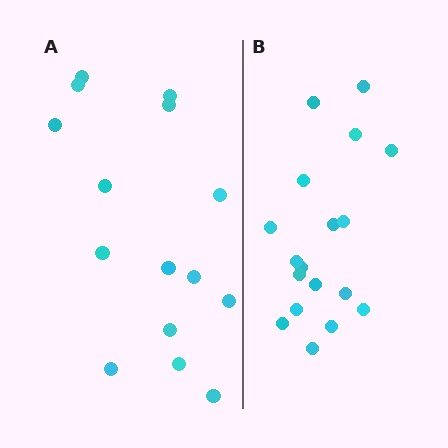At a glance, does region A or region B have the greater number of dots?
Region B (the right region) has more dots.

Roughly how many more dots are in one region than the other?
Region B has just a few more — roughly 2 or 3 more dots than region A.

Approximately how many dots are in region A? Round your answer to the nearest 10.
About 20 dots. (The exact count is 15, which rounds to 20.)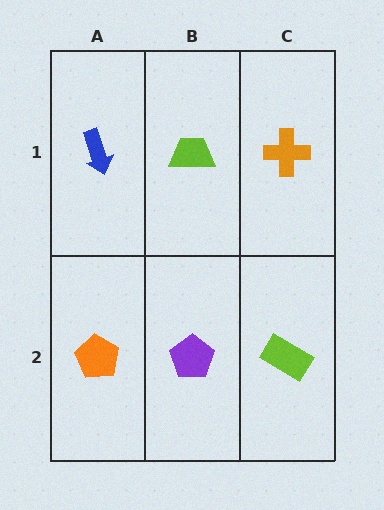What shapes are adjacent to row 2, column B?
A lime trapezoid (row 1, column B), an orange pentagon (row 2, column A), a lime rectangle (row 2, column C).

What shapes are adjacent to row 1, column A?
An orange pentagon (row 2, column A), a lime trapezoid (row 1, column B).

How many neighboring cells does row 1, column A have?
2.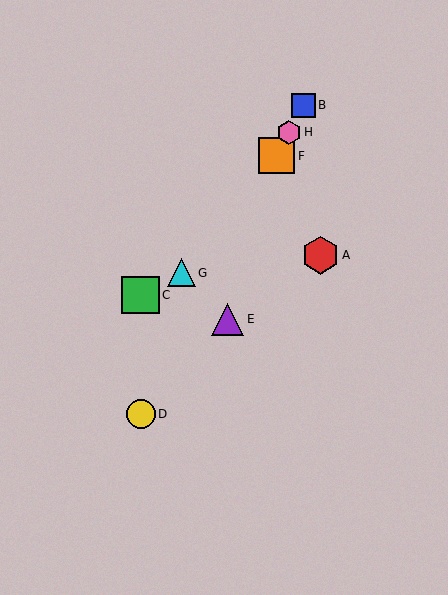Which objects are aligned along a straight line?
Objects B, D, F, H are aligned along a straight line.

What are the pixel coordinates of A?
Object A is at (320, 255).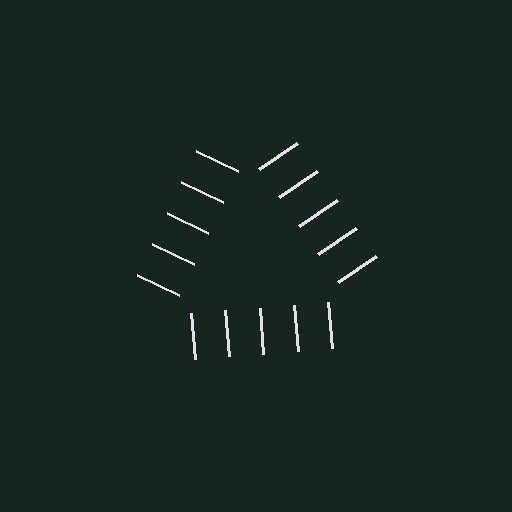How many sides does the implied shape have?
3 sides — the line-ends trace a triangle.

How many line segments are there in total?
15 — 5 along each of the 3 edges.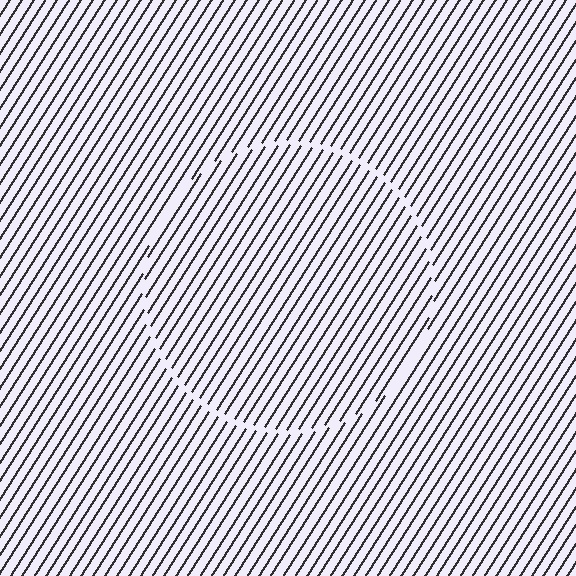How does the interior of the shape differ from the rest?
The interior of the shape contains the same grating, shifted by half a period — the contour is defined by the phase discontinuity where line-ends from the inner and outer gratings abut.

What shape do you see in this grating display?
An illusory circle. The interior of the shape contains the same grating, shifted by half a period — the contour is defined by the phase discontinuity where line-ends from the inner and outer gratings abut.